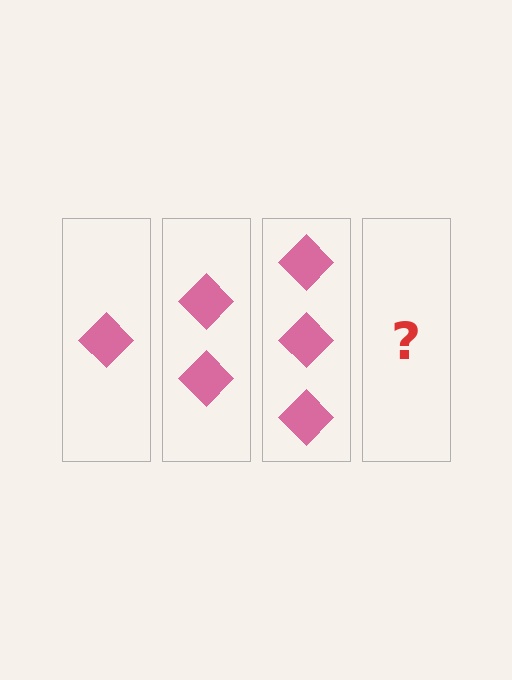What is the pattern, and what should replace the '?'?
The pattern is that each step adds one more diamond. The '?' should be 4 diamonds.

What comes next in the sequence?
The next element should be 4 diamonds.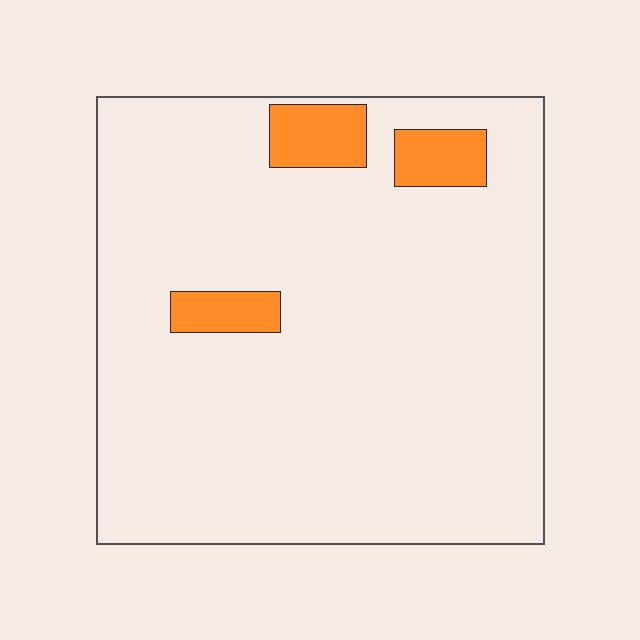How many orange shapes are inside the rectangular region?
3.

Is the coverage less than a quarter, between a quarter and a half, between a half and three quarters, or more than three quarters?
Less than a quarter.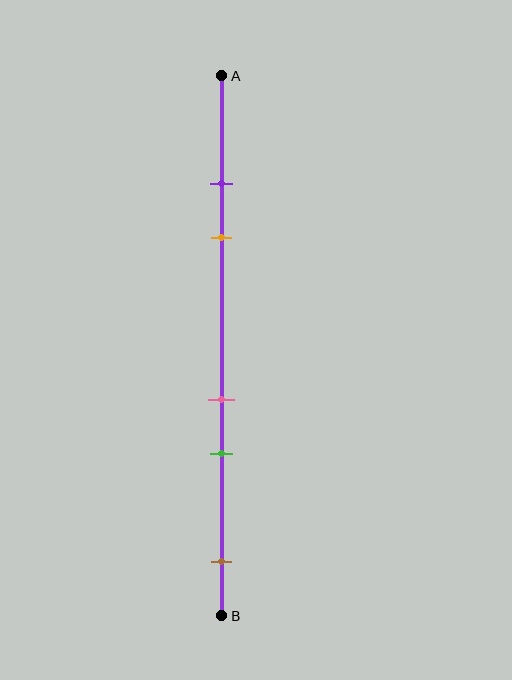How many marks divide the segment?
There are 5 marks dividing the segment.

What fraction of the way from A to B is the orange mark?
The orange mark is approximately 30% (0.3) of the way from A to B.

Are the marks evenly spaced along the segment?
No, the marks are not evenly spaced.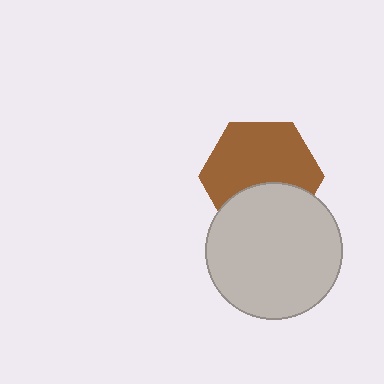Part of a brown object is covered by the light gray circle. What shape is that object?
It is a hexagon.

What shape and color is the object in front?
The object in front is a light gray circle.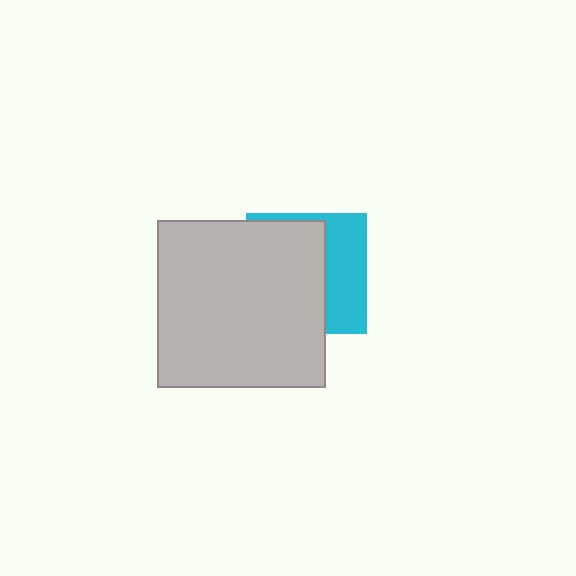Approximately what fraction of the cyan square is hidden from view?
Roughly 62% of the cyan square is hidden behind the light gray square.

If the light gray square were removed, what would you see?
You would see the complete cyan square.